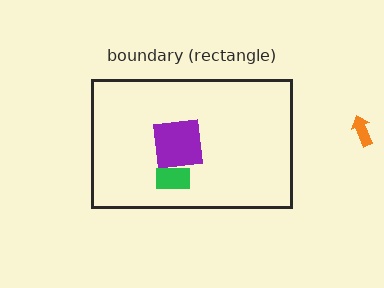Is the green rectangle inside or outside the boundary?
Inside.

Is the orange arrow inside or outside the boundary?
Outside.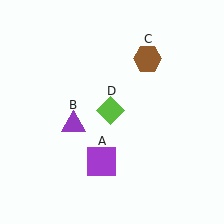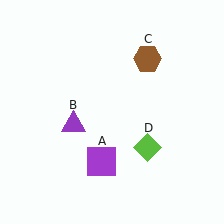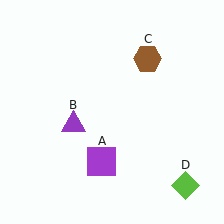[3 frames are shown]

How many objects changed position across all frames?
1 object changed position: lime diamond (object D).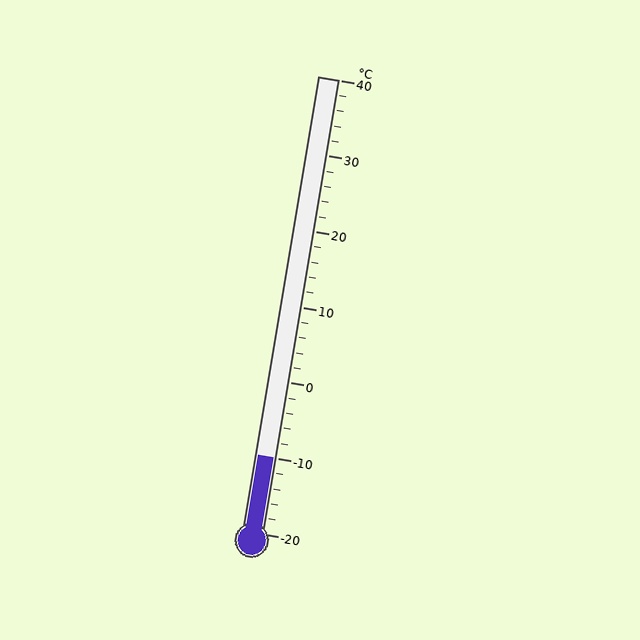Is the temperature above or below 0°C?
The temperature is below 0°C.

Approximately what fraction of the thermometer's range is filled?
The thermometer is filled to approximately 15% of its range.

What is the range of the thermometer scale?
The thermometer scale ranges from -20°C to 40°C.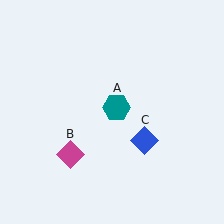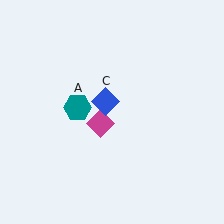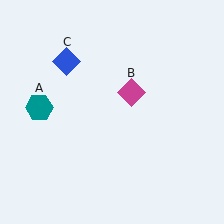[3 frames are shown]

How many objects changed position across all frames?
3 objects changed position: teal hexagon (object A), magenta diamond (object B), blue diamond (object C).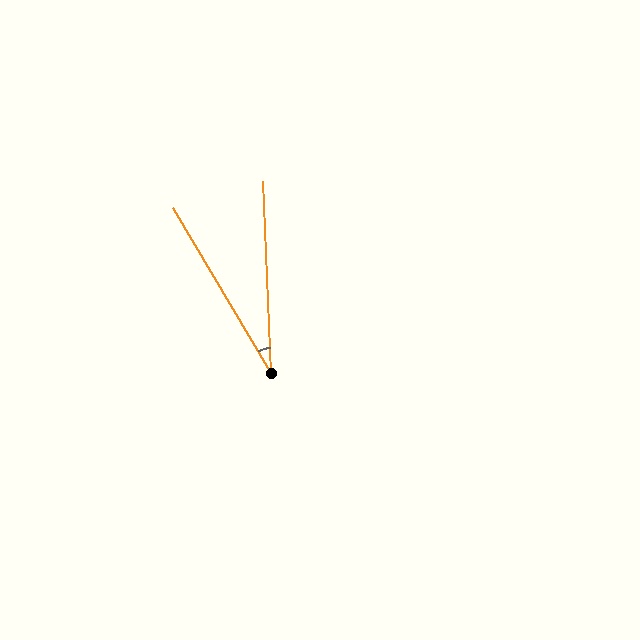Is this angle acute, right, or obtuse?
It is acute.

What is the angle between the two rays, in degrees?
Approximately 28 degrees.